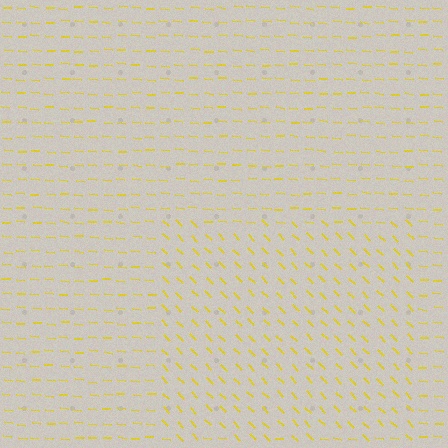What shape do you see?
I see a rectangle.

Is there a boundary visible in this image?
Yes, there is a texture boundary formed by a change in line orientation.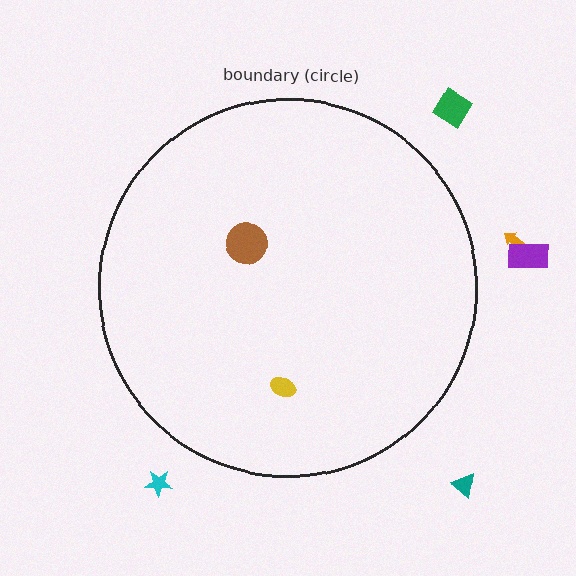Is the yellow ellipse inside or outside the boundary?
Inside.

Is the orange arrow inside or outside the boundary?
Outside.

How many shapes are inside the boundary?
2 inside, 5 outside.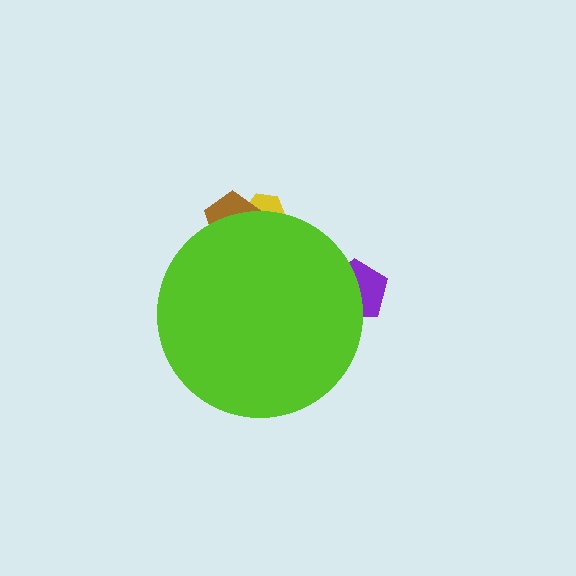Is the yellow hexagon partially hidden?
Yes, the yellow hexagon is partially hidden behind the lime circle.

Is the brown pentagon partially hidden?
Yes, the brown pentagon is partially hidden behind the lime circle.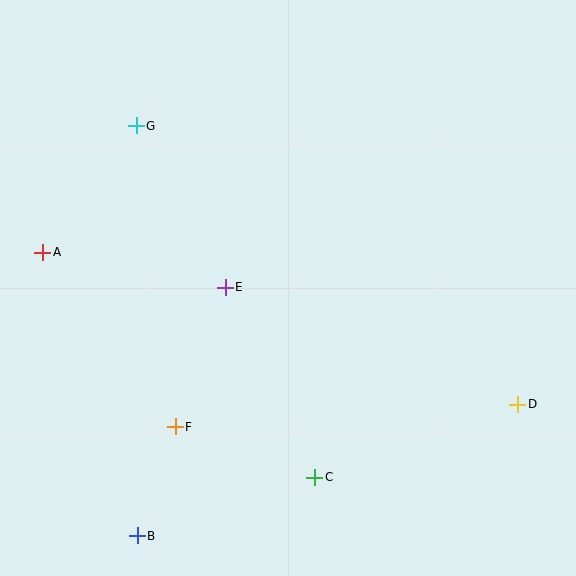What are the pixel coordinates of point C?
Point C is at (315, 477).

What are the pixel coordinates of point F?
Point F is at (175, 427).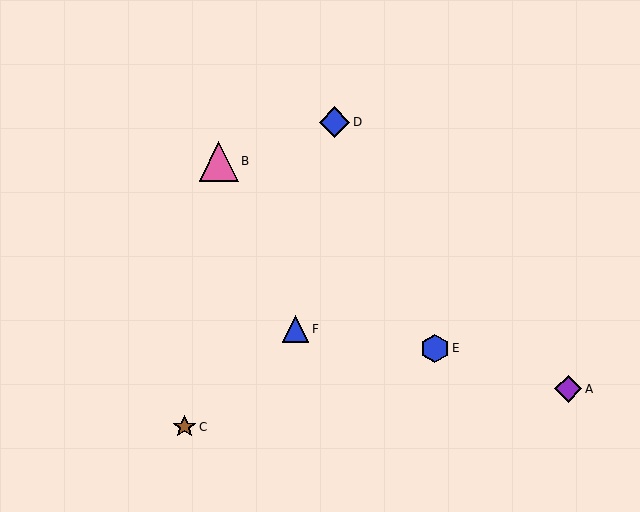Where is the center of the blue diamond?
The center of the blue diamond is at (335, 122).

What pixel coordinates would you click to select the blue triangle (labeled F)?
Click at (296, 329) to select the blue triangle F.